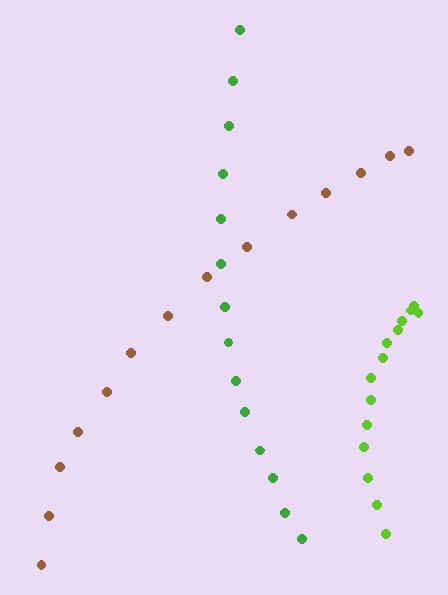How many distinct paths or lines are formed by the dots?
There are 3 distinct paths.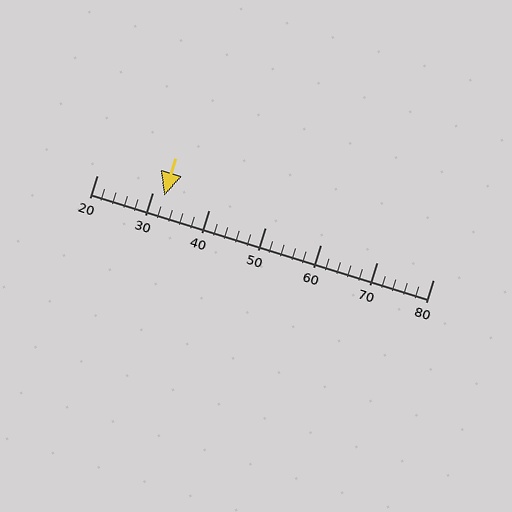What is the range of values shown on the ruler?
The ruler shows values from 20 to 80.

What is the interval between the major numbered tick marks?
The major tick marks are spaced 10 units apart.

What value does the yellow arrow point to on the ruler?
The yellow arrow points to approximately 32.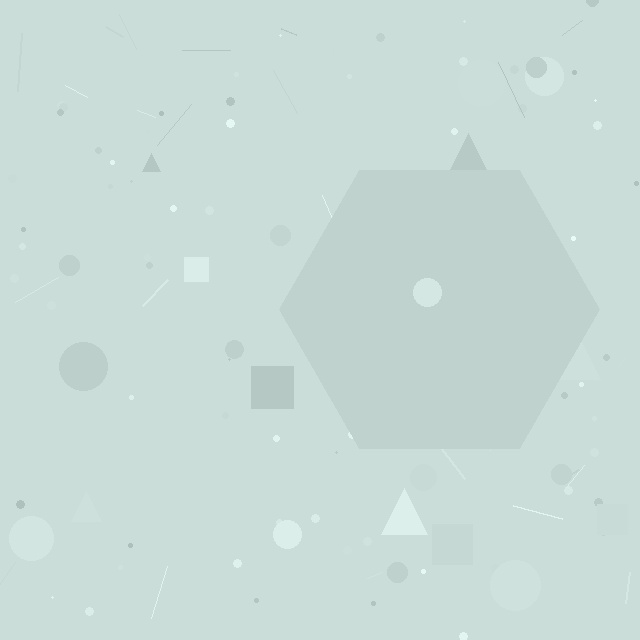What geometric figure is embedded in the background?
A hexagon is embedded in the background.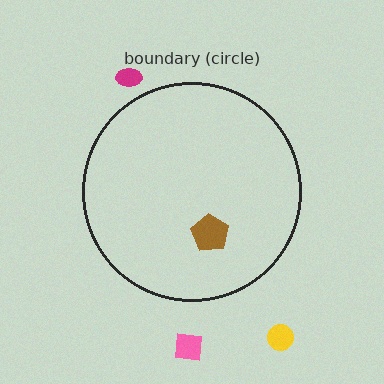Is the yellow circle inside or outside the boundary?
Outside.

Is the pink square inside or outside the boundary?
Outside.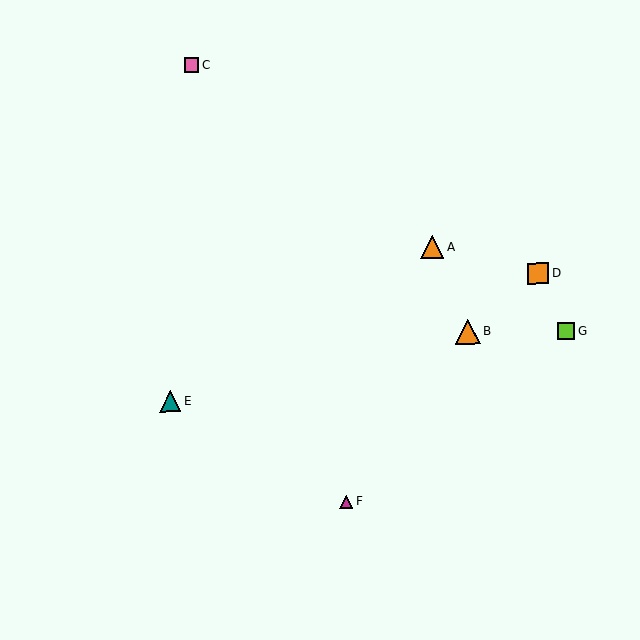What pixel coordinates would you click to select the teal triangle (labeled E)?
Click at (170, 401) to select the teal triangle E.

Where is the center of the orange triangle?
The center of the orange triangle is at (432, 247).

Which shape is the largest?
The orange triangle (labeled B) is the largest.